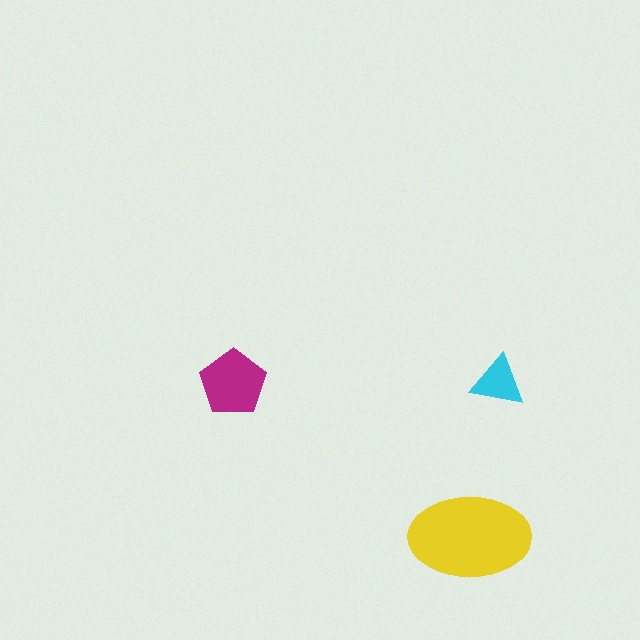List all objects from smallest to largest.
The cyan triangle, the magenta pentagon, the yellow ellipse.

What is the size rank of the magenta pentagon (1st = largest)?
2nd.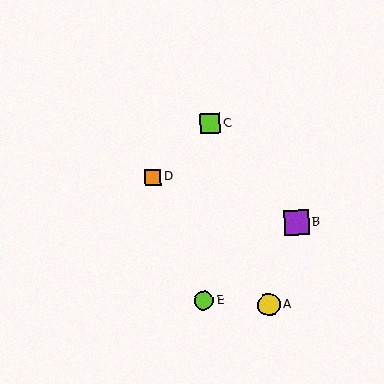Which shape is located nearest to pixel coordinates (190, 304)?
The lime circle (labeled E) at (204, 301) is nearest to that location.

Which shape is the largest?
The purple square (labeled B) is the largest.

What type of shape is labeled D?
Shape D is an orange square.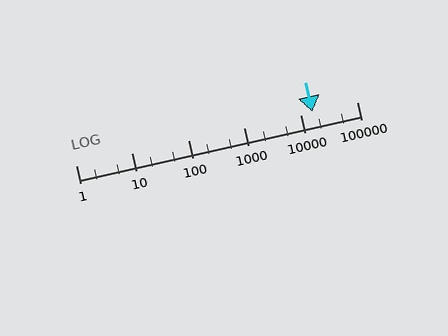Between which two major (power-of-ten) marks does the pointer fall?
The pointer is between 10000 and 100000.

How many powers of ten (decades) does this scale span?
The scale spans 5 decades, from 1 to 100000.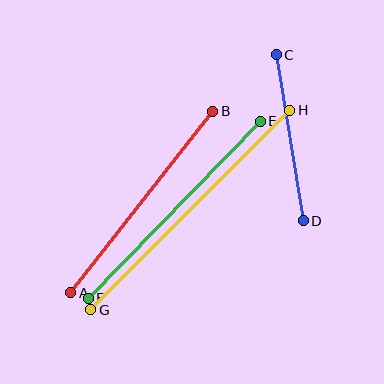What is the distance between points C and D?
The distance is approximately 168 pixels.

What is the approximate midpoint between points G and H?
The midpoint is at approximately (190, 210) pixels.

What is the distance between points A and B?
The distance is approximately 230 pixels.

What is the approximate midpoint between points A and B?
The midpoint is at approximately (142, 202) pixels.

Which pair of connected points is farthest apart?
Points G and H are farthest apart.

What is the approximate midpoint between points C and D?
The midpoint is at approximately (290, 138) pixels.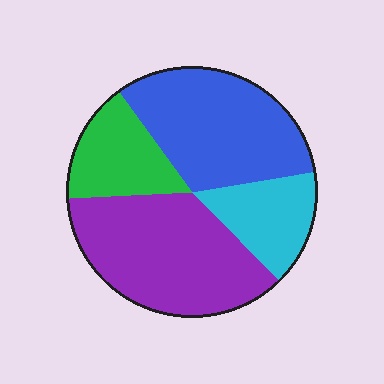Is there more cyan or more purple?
Purple.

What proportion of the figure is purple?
Purple covers around 35% of the figure.